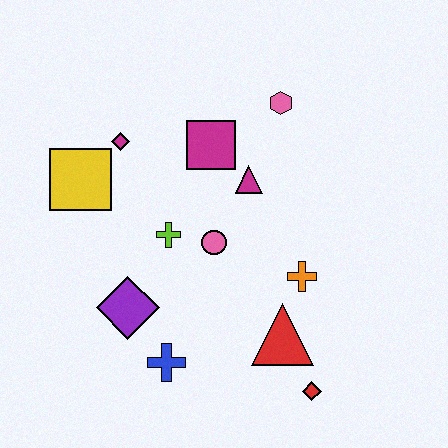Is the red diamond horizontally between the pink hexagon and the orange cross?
No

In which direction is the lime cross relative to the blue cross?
The lime cross is above the blue cross.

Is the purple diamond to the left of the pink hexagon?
Yes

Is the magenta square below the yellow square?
No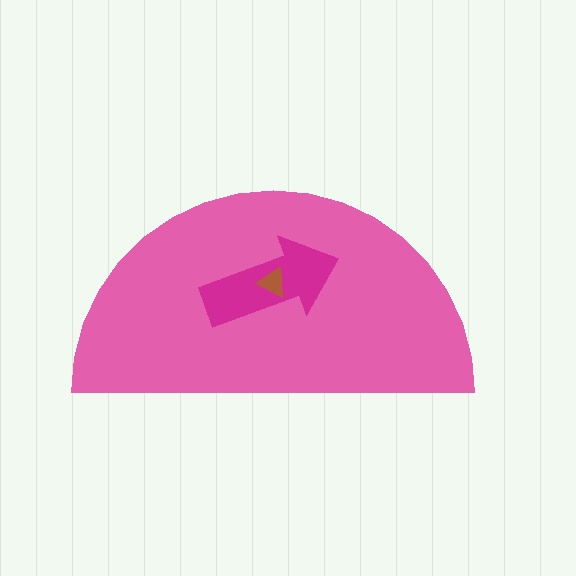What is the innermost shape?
The brown triangle.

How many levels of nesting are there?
3.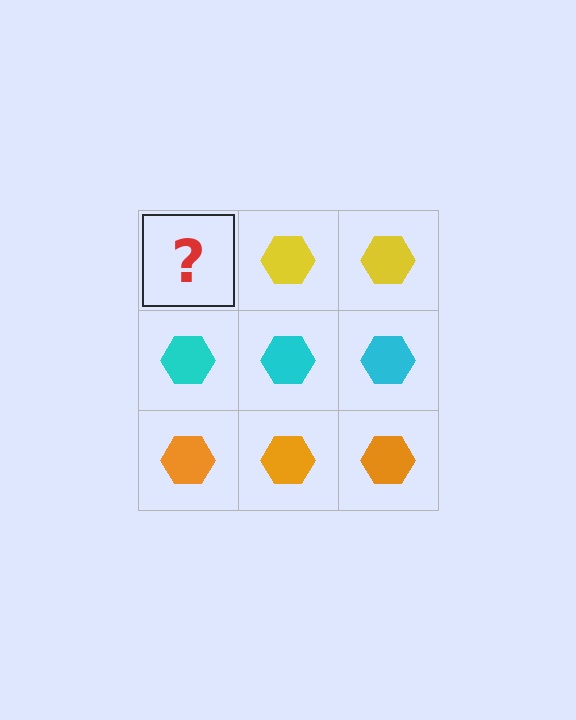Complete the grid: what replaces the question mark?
The question mark should be replaced with a yellow hexagon.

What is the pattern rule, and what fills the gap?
The rule is that each row has a consistent color. The gap should be filled with a yellow hexagon.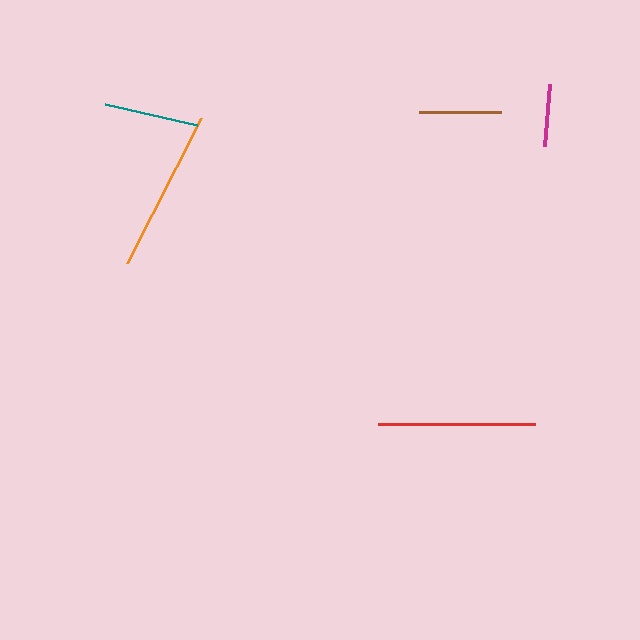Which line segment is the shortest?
The magenta line is the shortest at approximately 62 pixels.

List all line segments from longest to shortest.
From longest to shortest: orange, red, teal, brown, magenta.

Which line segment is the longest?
The orange line is the longest at approximately 163 pixels.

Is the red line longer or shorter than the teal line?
The red line is longer than the teal line.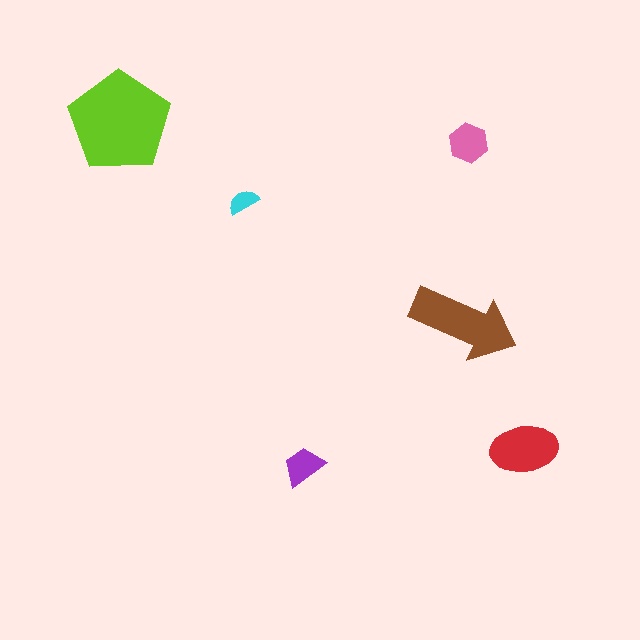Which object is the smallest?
The cyan semicircle.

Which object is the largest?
The lime pentagon.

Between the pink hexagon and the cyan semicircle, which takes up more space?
The pink hexagon.